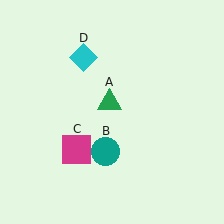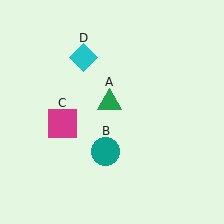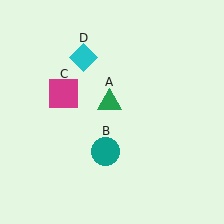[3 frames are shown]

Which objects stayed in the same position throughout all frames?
Green triangle (object A) and teal circle (object B) and cyan diamond (object D) remained stationary.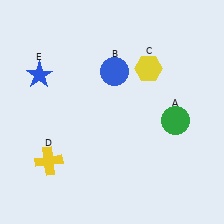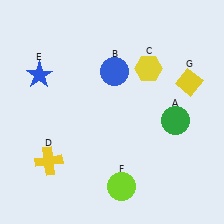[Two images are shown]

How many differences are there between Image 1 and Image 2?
There are 2 differences between the two images.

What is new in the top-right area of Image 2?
A yellow diamond (G) was added in the top-right area of Image 2.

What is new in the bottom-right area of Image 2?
A lime circle (F) was added in the bottom-right area of Image 2.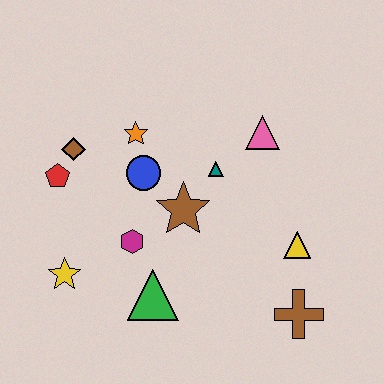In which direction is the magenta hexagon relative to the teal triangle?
The magenta hexagon is to the left of the teal triangle.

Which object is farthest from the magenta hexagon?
The brown cross is farthest from the magenta hexagon.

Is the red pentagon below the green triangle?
No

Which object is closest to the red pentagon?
The brown diamond is closest to the red pentagon.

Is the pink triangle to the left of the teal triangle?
No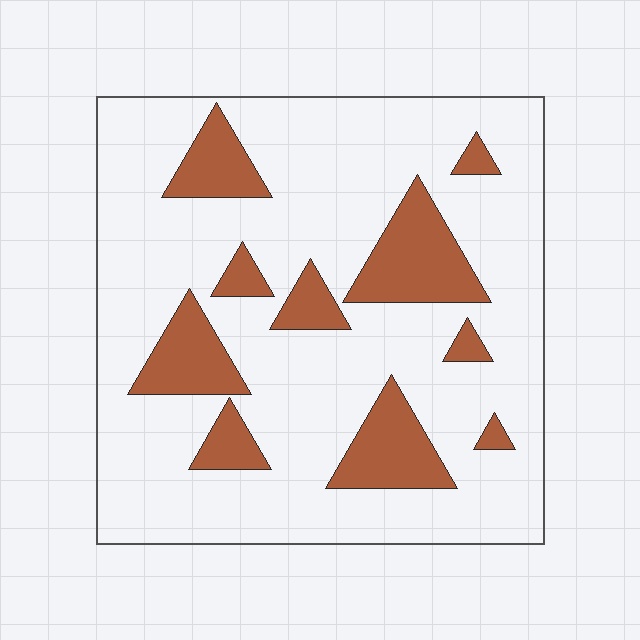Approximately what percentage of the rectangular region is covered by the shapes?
Approximately 20%.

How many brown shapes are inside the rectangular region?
10.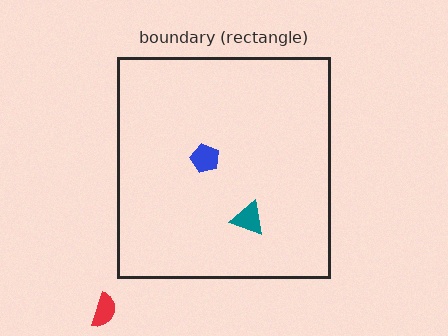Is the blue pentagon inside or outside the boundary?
Inside.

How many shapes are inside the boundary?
2 inside, 1 outside.